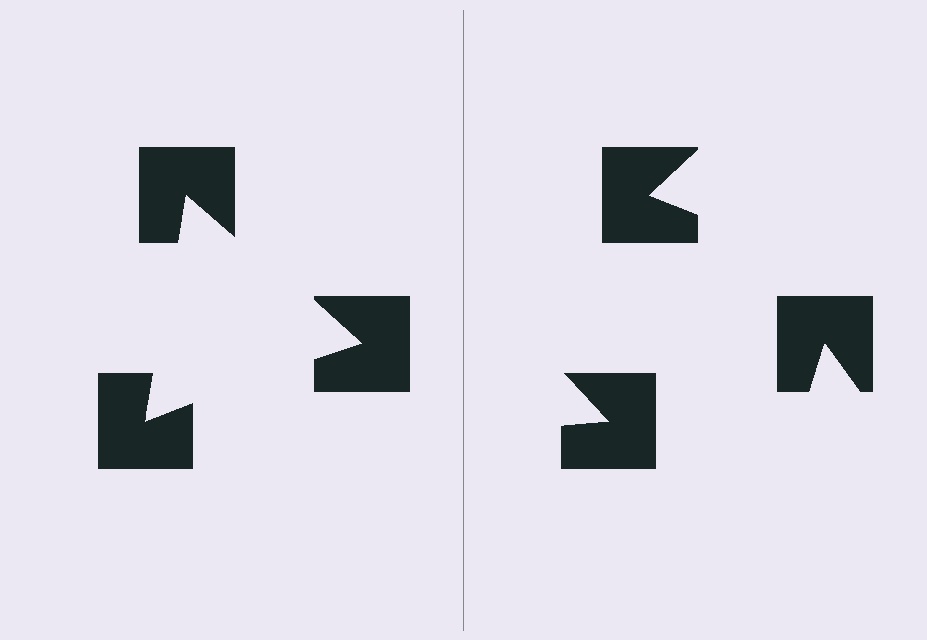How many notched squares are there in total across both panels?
6 — 3 on each side.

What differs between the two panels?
The notched squares are positioned identically on both sides; only the wedge orientations differ. On the left they align to a triangle; on the right they are misaligned.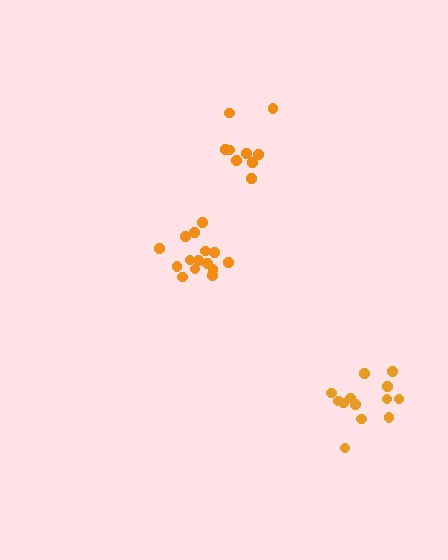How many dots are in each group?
Group 1: 15 dots, Group 2: 9 dots, Group 3: 13 dots (37 total).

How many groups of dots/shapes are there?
There are 3 groups.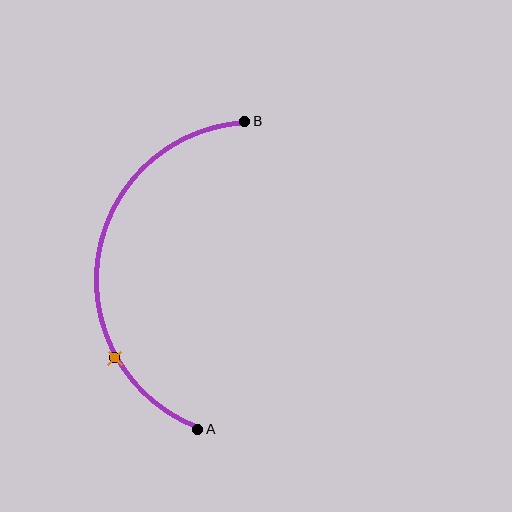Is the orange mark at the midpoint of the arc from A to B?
No. The orange mark lies on the arc but is closer to endpoint A. The arc midpoint would be at the point on the curve equidistant along the arc from both A and B.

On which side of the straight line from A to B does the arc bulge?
The arc bulges to the left of the straight line connecting A and B.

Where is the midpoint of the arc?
The arc midpoint is the point on the curve farthest from the straight line joining A and B. It sits to the left of that line.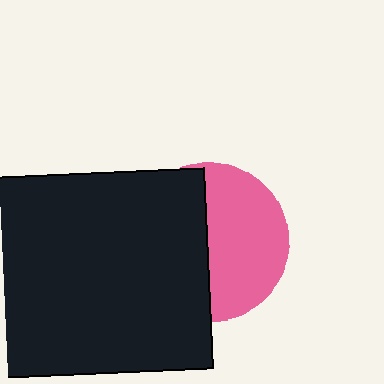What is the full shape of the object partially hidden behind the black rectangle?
The partially hidden object is a pink circle.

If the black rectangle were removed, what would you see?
You would see the complete pink circle.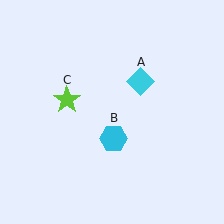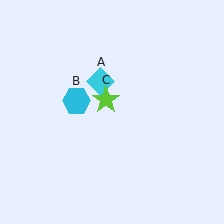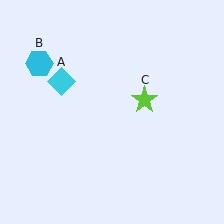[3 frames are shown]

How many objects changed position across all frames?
3 objects changed position: cyan diamond (object A), cyan hexagon (object B), lime star (object C).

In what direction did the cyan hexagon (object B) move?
The cyan hexagon (object B) moved up and to the left.